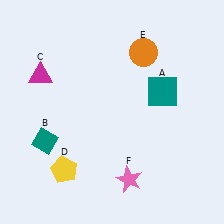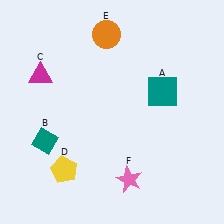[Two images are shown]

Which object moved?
The orange circle (E) moved left.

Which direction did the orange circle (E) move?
The orange circle (E) moved left.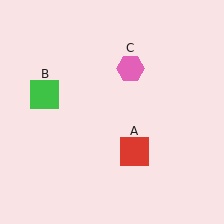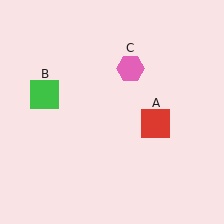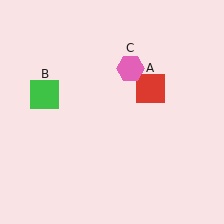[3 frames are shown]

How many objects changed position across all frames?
1 object changed position: red square (object A).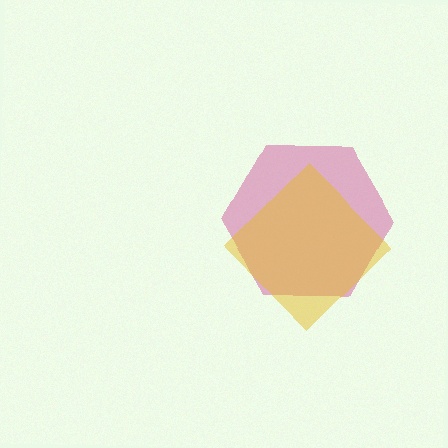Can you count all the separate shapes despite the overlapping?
Yes, there are 2 separate shapes.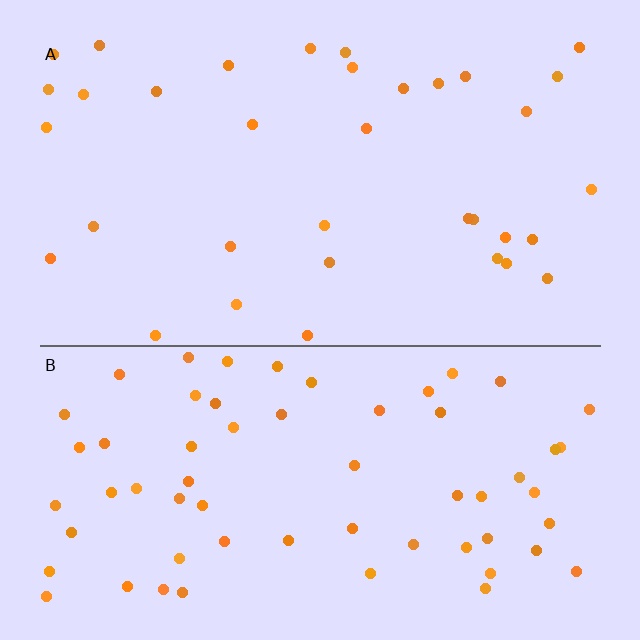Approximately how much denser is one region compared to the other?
Approximately 1.8× — region B over region A.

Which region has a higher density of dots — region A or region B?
B (the bottom).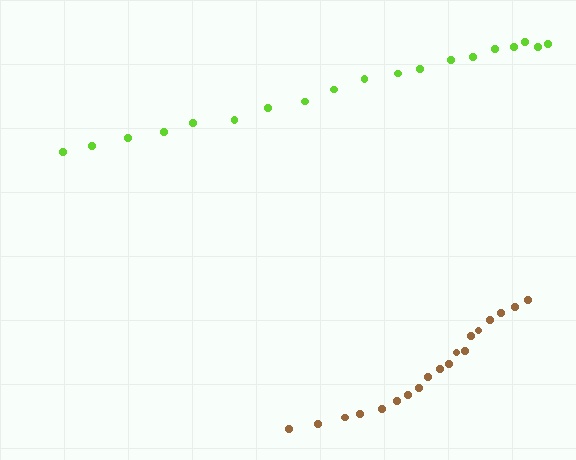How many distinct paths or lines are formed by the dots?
There are 2 distinct paths.